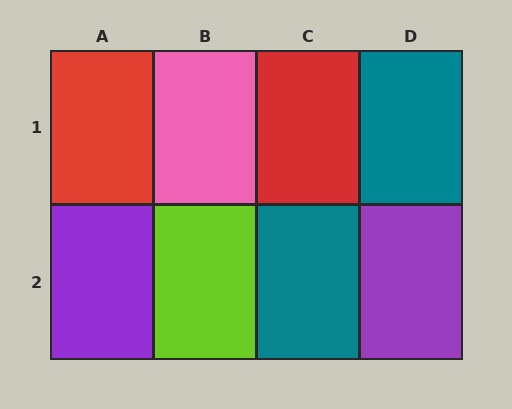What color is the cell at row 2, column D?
Purple.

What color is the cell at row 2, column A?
Purple.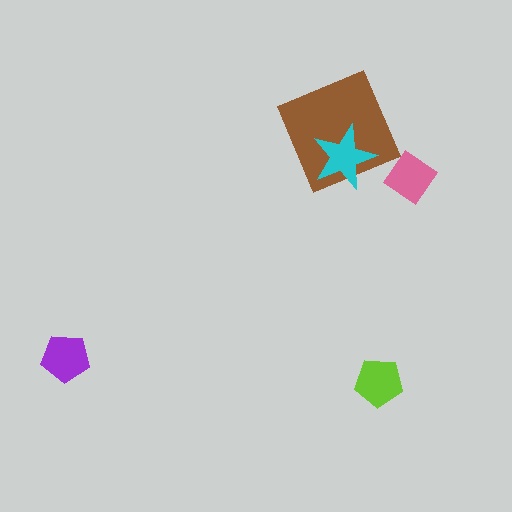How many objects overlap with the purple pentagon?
0 objects overlap with the purple pentagon.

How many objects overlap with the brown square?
1 object overlaps with the brown square.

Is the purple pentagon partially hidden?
No, no other shape covers it.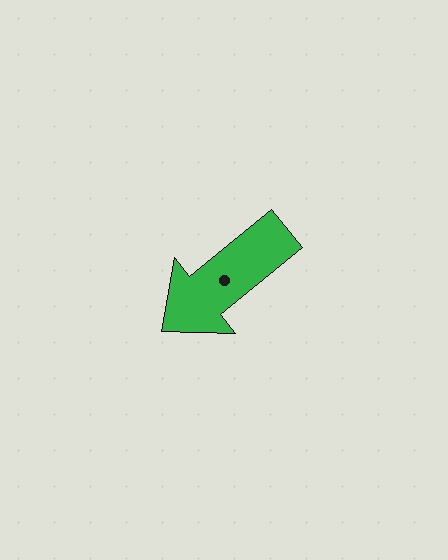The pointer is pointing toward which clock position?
Roughly 8 o'clock.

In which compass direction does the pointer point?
Southwest.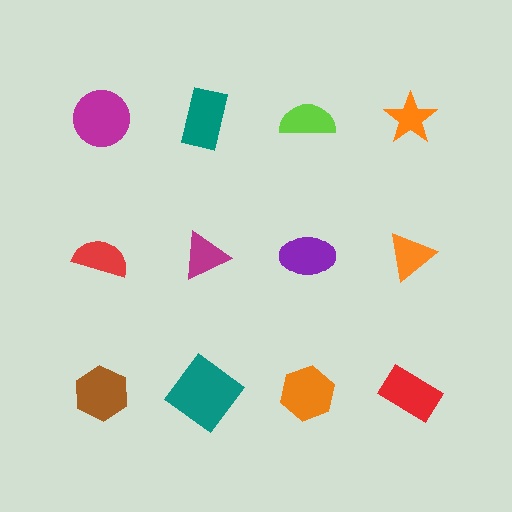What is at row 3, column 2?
A teal diamond.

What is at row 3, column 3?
An orange hexagon.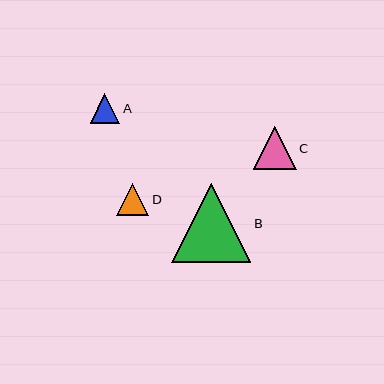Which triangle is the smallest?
Triangle A is the smallest with a size of approximately 30 pixels.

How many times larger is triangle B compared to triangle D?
Triangle B is approximately 2.5 times the size of triangle D.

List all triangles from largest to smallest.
From largest to smallest: B, C, D, A.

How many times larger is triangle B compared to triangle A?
Triangle B is approximately 2.7 times the size of triangle A.